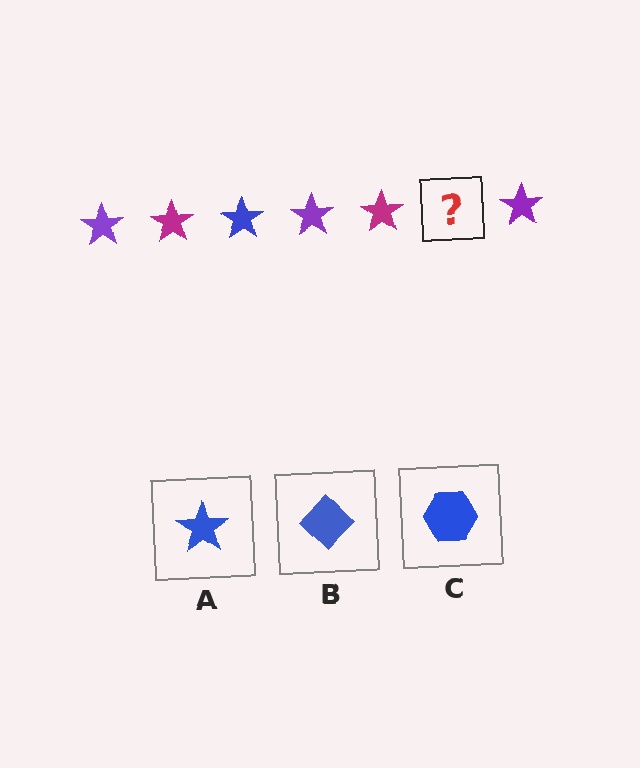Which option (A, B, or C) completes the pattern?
A.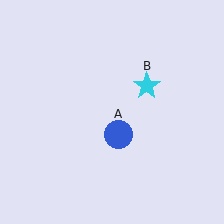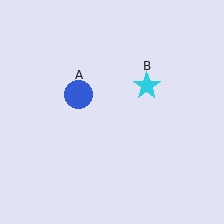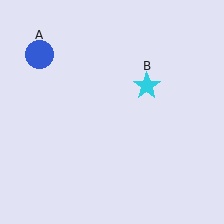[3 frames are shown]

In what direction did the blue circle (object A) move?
The blue circle (object A) moved up and to the left.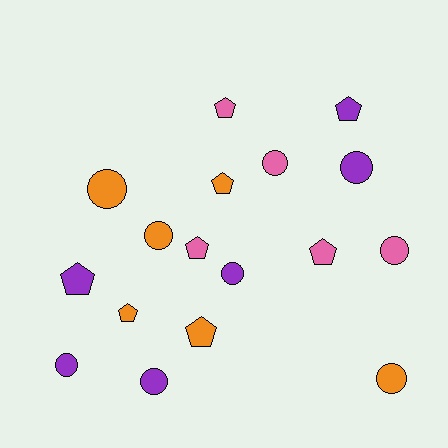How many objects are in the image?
There are 17 objects.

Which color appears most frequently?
Purple, with 6 objects.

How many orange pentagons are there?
There are 3 orange pentagons.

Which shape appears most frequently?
Circle, with 9 objects.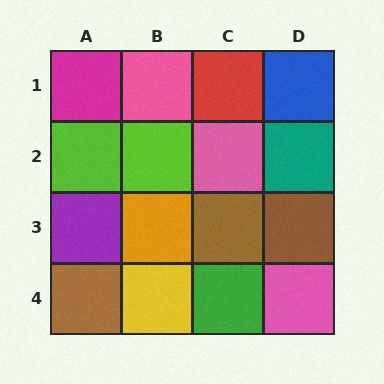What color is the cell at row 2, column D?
Teal.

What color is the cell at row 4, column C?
Green.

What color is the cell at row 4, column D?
Pink.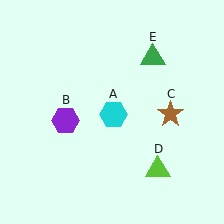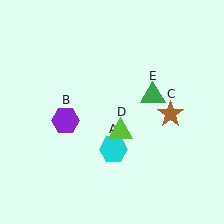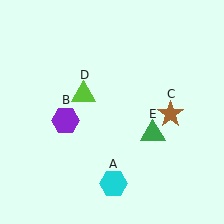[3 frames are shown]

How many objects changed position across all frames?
3 objects changed position: cyan hexagon (object A), lime triangle (object D), green triangle (object E).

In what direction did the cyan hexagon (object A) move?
The cyan hexagon (object A) moved down.